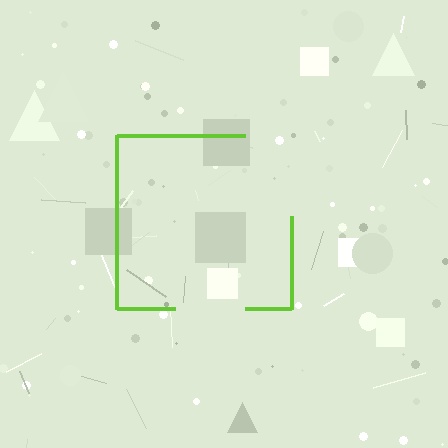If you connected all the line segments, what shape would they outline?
They would outline a square.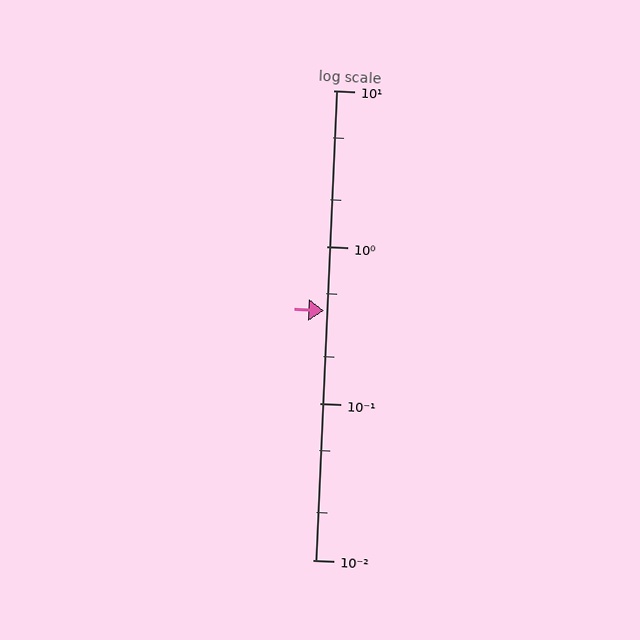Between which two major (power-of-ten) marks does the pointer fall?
The pointer is between 0.1 and 1.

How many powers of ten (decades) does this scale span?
The scale spans 3 decades, from 0.01 to 10.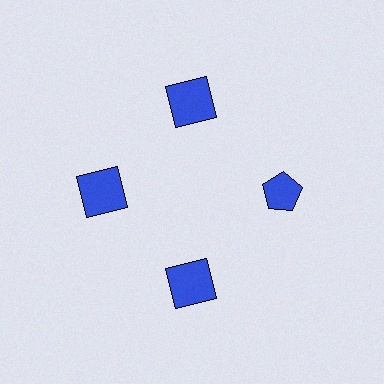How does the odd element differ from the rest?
It has a different shape: pentagon instead of square.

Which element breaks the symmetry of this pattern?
The blue pentagon at roughly the 3 o'clock position breaks the symmetry. All other shapes are blue squares.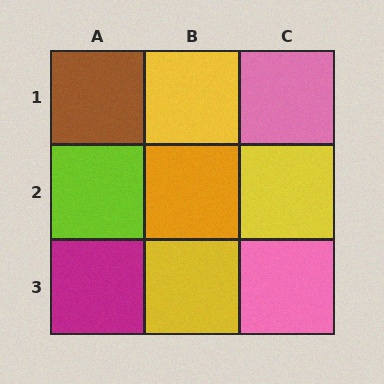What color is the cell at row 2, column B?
Orange.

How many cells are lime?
1 cell is lime.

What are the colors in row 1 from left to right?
Brown, yellow, pink.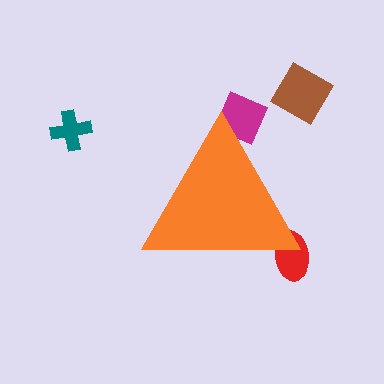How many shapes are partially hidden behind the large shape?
2 shapes are partially hidden.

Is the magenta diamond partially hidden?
Yes, the magenta diamond is partially hidden behind the orange triangle.